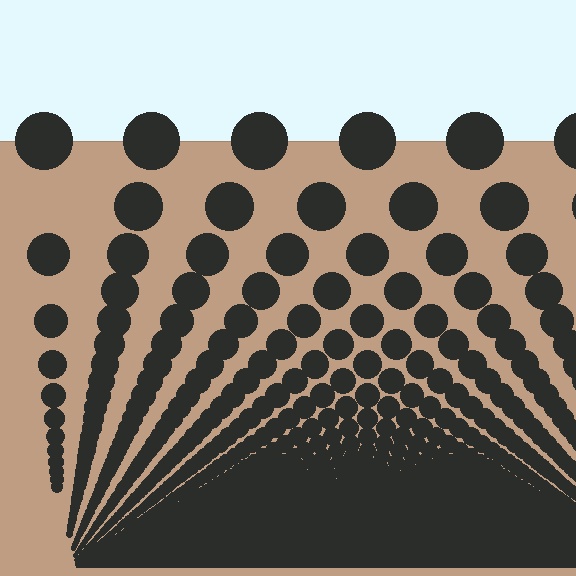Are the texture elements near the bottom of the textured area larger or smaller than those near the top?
Smaller. The gradient is inverted — elements near the bottom are smaller and denser.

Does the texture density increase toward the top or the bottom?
Density increases toward the bottom.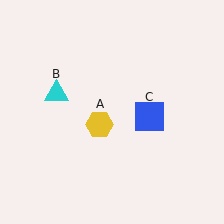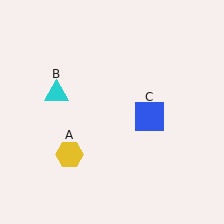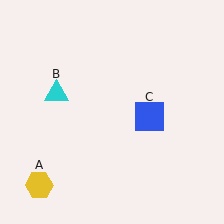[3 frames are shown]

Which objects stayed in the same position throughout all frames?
Cyan triangle (object B) and blue square (object C) remained stationary.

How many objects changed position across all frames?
1 object changed position: yellow hexagon (object A).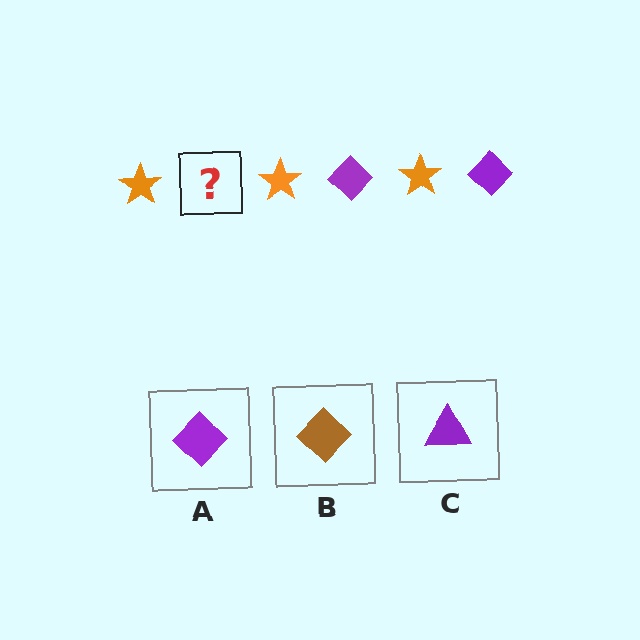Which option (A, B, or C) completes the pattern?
A.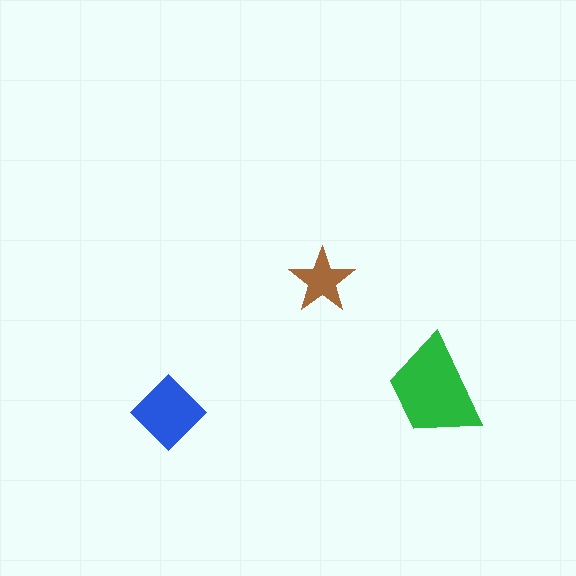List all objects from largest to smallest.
The green trapezoid, the blue diamond, the brown star.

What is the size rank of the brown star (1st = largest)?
3rd.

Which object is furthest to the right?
The green trapezoid is rightmost.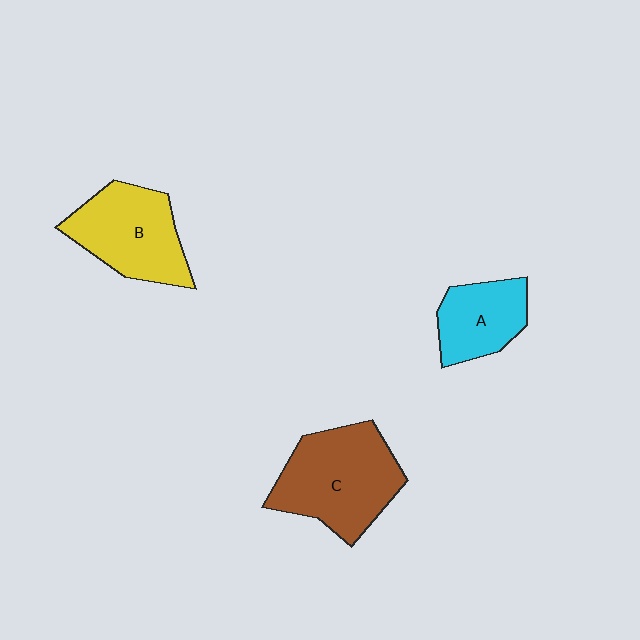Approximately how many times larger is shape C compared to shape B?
Approximately 1.2 times.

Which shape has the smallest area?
Shape A (cyan).